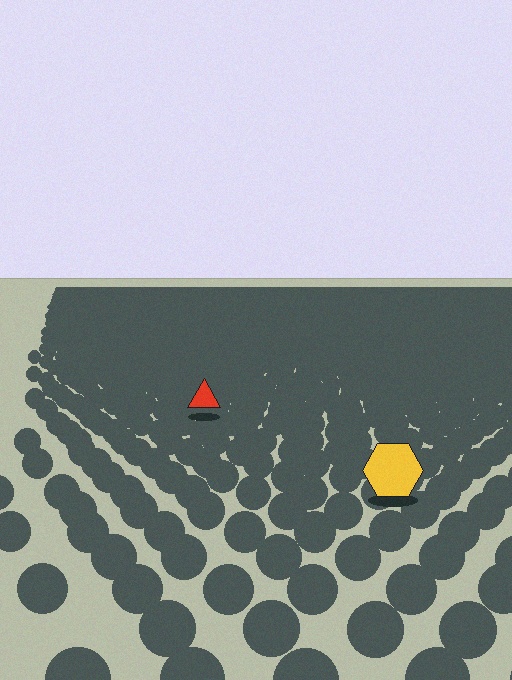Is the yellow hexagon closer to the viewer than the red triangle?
Yes. The yellow hexagon is closer — you can tell from the texture gradient: the ground texture is coarser near it.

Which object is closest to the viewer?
The yellow hexagon is closest. The texture marks near it are larger and more spread out.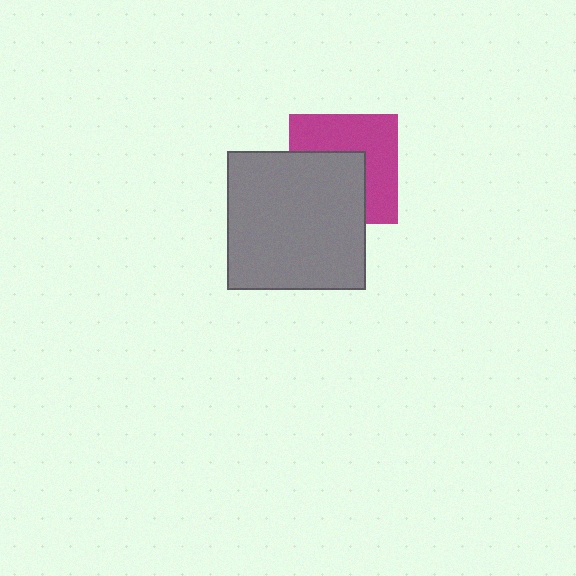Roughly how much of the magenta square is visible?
About half of it is visible (roughly 54%).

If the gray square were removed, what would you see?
You would see the complete magenta square.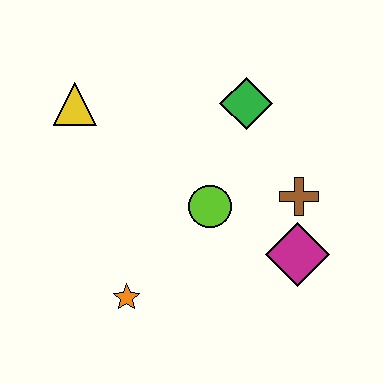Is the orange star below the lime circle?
Yes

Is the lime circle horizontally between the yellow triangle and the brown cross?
Yes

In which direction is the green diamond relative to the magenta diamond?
The green diamond is above the magenta diamond.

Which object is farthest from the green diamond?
The orange star is farthest from the green diamond.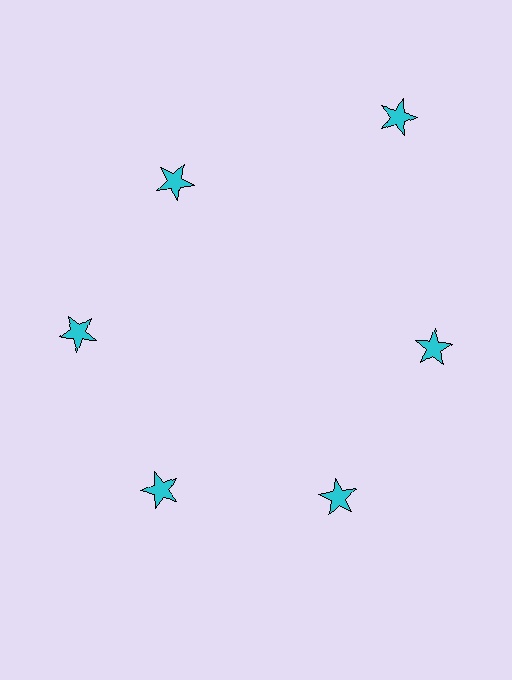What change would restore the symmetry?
The symmetry would be restored by moving it inward, back onto the ring so that all 6 stars sit at equal angles and equal distance from the center.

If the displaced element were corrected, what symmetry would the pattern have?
It would have 6-fold rotational symmetry — the pattern would map onto itself every 60 degrees.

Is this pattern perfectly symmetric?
No. The 6 cyan stars are arranged in a ring, but one element near the 1 o'clock position is pushed outward from the center, breaking the 6-fold rotational symmetry.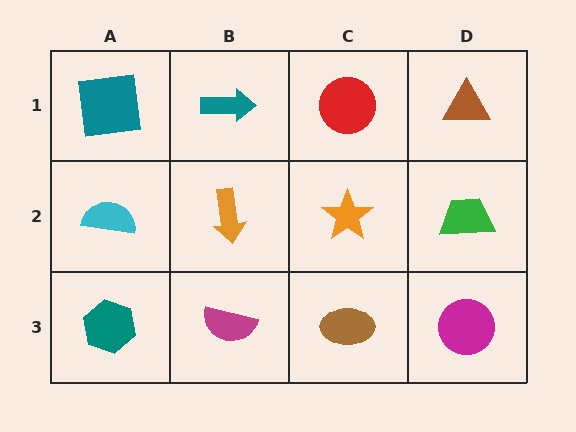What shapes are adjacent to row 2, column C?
A red circle (row 1, column C), a brown ellipse (row 3, column C), an orange arrow (row 2, column B), a green trapezoid (row 2, column D).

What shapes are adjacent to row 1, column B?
An orange arrow (row 2, column B), a teal square (row 1, column A), a red circle (row 1, column C).